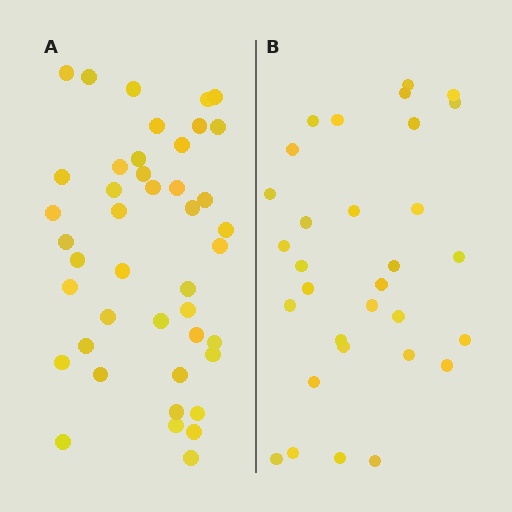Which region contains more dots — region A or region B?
Region A (the left region) has more dots.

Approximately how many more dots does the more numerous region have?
Region A has roughly 12 or so more dots than region B.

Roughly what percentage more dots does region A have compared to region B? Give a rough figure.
About 40% more.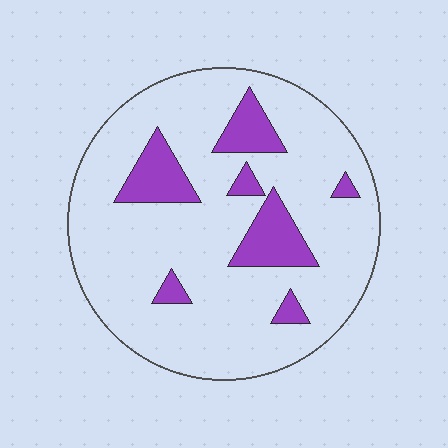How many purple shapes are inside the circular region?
7.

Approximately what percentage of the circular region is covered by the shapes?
Approximately 15%.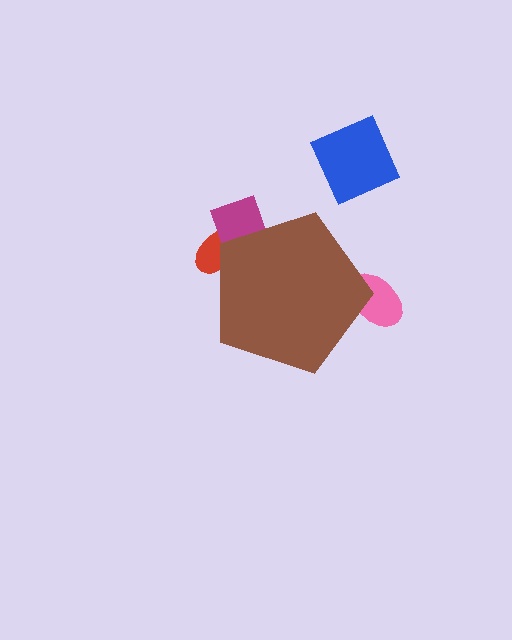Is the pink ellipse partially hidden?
Yes, the pink ellipse is partially hidden behind the brown pentagon.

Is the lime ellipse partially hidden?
Yes, the lime ellipse is partially hidden behind the brown pentagon.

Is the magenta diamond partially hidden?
Yes, the magenta diamond is partially hidden behind the brown pentagon.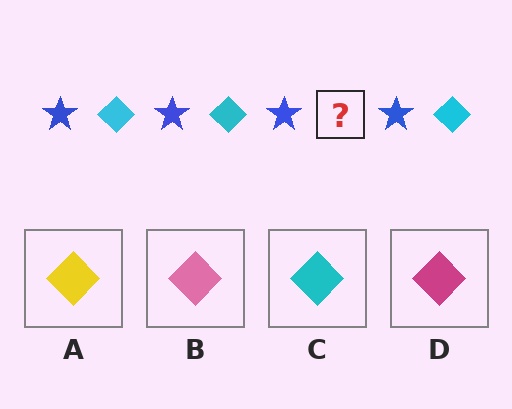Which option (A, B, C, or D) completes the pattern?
C.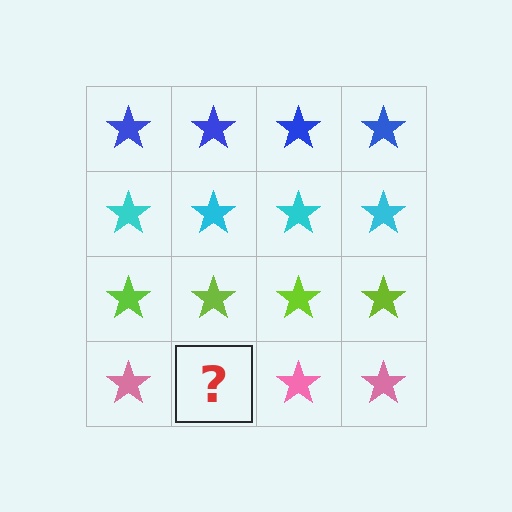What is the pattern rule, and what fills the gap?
The rule is that each row has a consistent color. The gap should be filled with a pink star.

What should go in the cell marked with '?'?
The missing cell should contain a pink star.